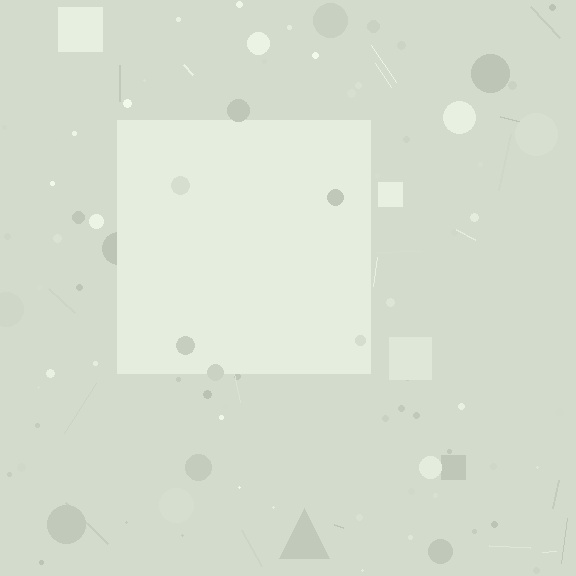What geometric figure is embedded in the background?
A square is embedded in the background.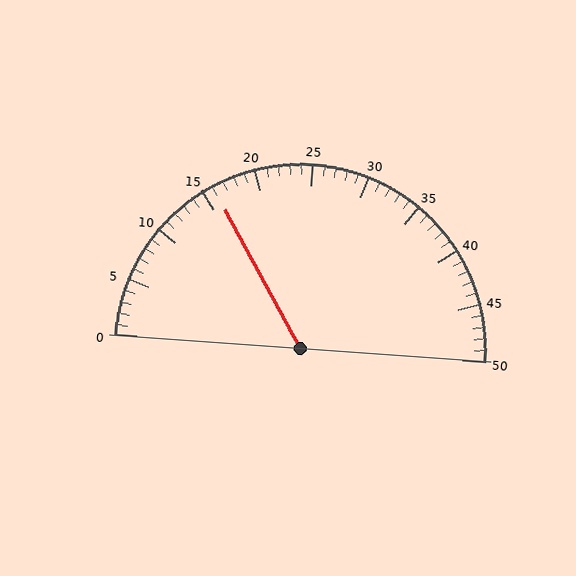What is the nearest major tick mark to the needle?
The nearest major tick mark is 15.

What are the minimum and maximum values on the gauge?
The gauge ranges from 0 to 50.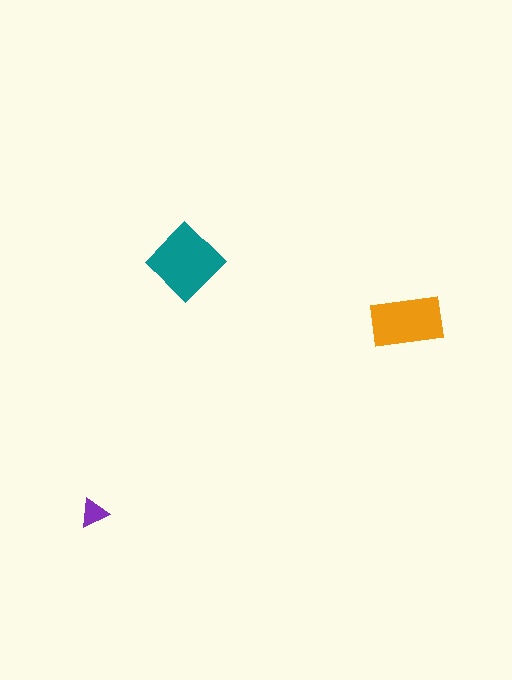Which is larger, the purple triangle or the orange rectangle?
The orange rectangle.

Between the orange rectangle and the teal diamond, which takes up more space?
The teal diamond.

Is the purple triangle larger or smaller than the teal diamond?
Smaller.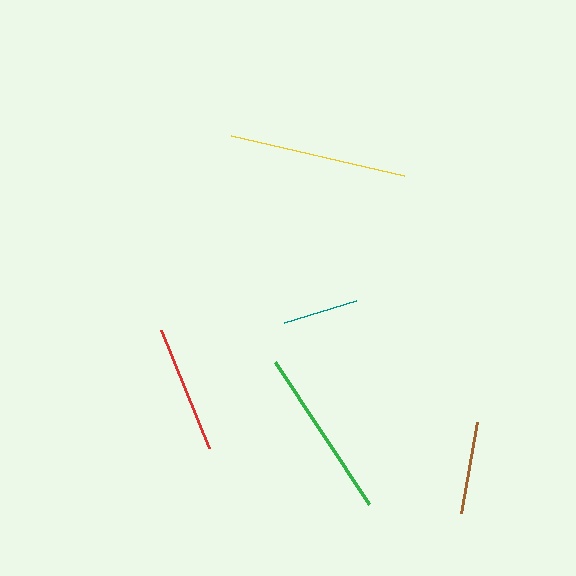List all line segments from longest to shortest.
From longest to shortest: yellow, green, red, brown, teal.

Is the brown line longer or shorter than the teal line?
The brown line is longer than the teal line.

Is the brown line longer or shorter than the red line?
The red line is longer than the brown line.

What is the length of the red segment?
The red segment is approximately 127 pixels long.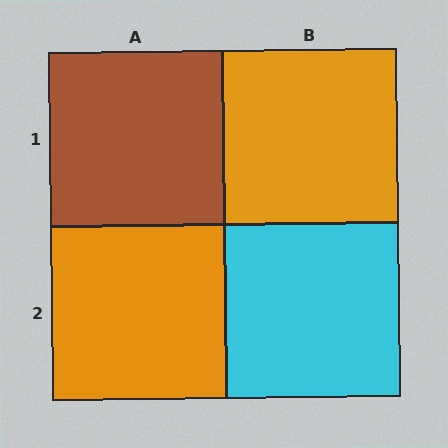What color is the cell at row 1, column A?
Brown.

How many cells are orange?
2 cells are orange.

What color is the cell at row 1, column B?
Orange.